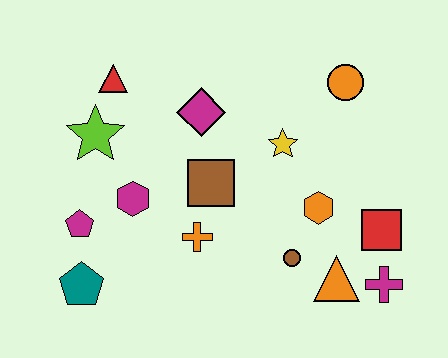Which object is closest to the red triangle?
The lime star is closest to the red triangle.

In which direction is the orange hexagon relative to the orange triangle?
The orange hexagon is above the orange triangle.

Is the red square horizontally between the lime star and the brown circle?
No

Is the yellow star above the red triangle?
No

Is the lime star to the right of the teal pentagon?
Yes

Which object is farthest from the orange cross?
The orange circle is farthest from the orange cross.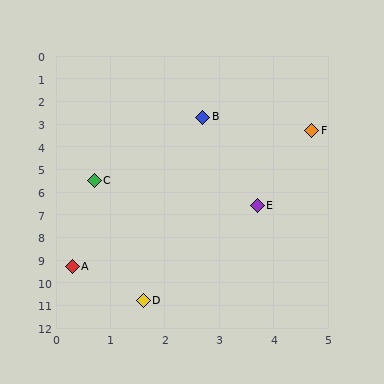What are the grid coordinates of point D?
Point D is at approximately (1.6, 10.8).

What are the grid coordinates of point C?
Point C is at approximately (0.7, 5.5).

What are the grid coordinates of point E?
Point E is at approximately (3.7, 6.6).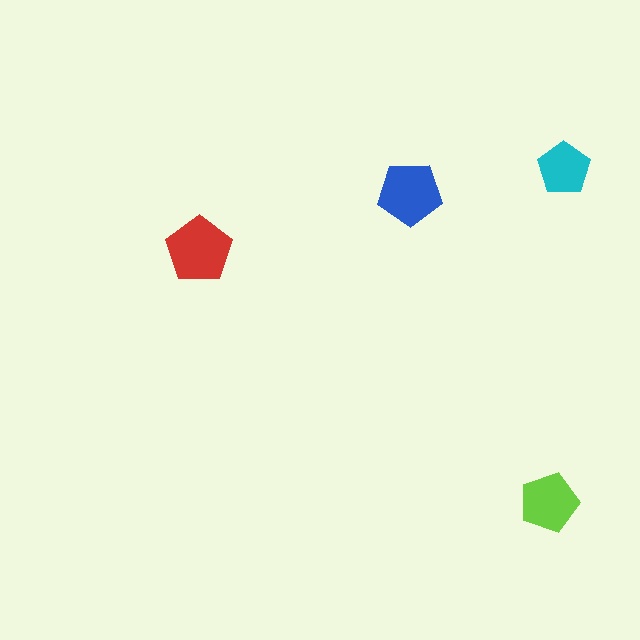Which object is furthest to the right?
The cyan pentagon is rightmost.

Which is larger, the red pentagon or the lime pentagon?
The red one.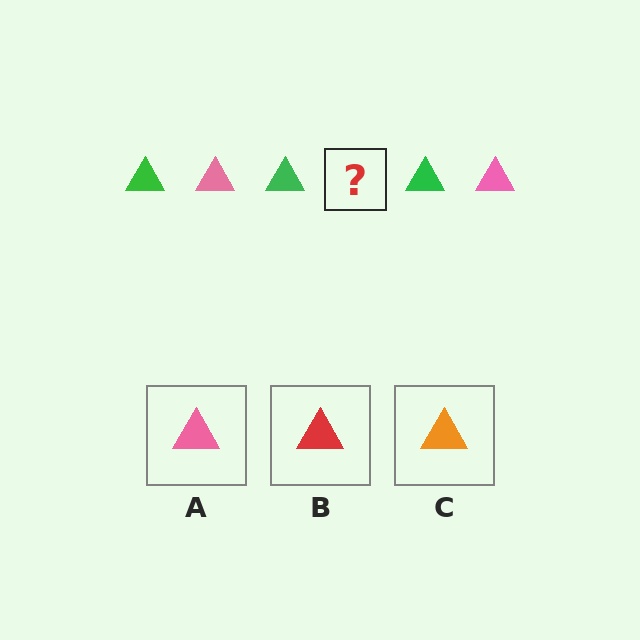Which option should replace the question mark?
Option A.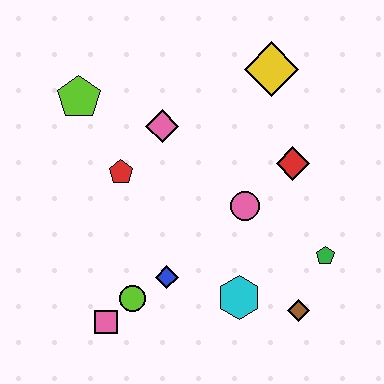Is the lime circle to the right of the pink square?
Yes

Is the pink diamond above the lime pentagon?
No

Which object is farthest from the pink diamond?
The brown diamond is farthest from the pink diamond.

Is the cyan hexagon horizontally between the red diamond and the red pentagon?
Yes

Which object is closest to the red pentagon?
The pink diamond is closest to the red pentagon.